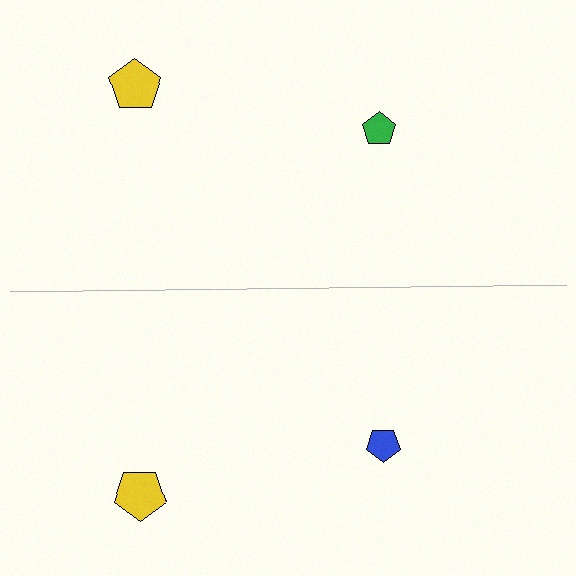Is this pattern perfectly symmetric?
No, the pattern is not perfectly symmetric. The blue pentagon on the bottom side breaks the symmetry — its mirror counterpart is green.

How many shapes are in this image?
There are 4 shapes in this image.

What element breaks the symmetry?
The blue pentagon on the bottom side breaks the symmetry — its mirror counterpart is green.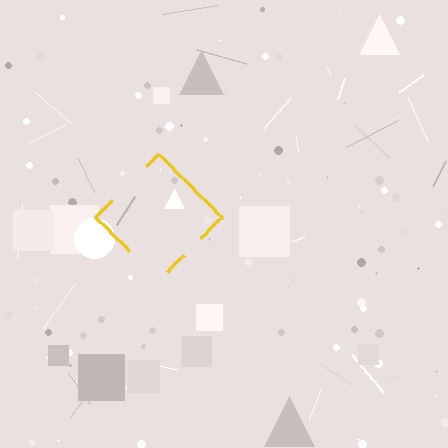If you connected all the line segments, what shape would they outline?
They would outline a diamond.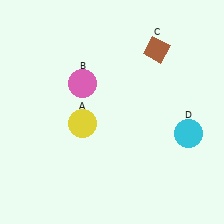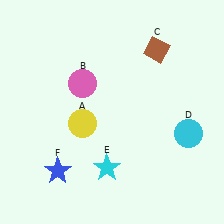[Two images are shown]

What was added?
A cyan star (E), a blue star (F) were added in Image 2.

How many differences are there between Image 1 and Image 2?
There are 2 differences between the two images.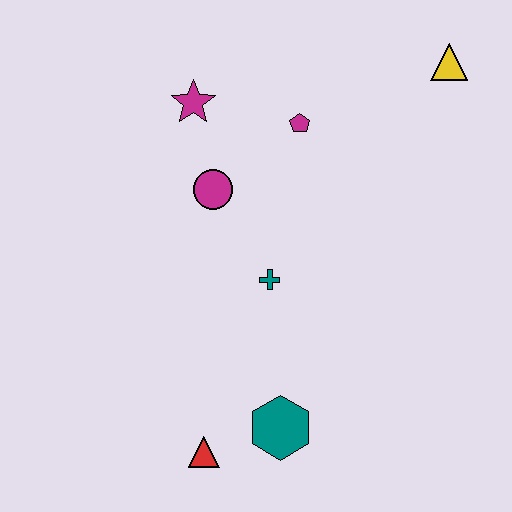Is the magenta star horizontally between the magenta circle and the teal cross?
No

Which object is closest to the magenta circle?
The magenta star is closest to the magenta circle.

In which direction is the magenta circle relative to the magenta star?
The magenta circle is below the magenta star.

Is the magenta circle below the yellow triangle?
Yes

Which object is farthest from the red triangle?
The yellow triangle is farthest from the red triangle.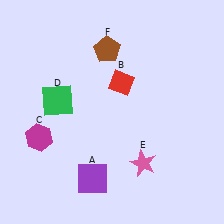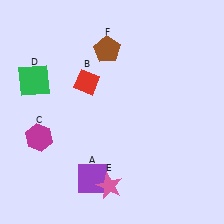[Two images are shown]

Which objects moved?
The objects that moved are: the red diamond (B), the green square (D), the pink star (E).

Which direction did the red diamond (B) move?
The red diamond (B) moved left.